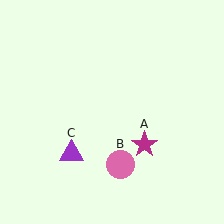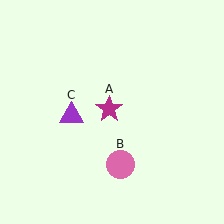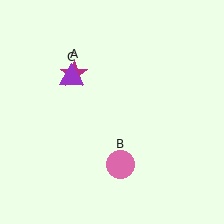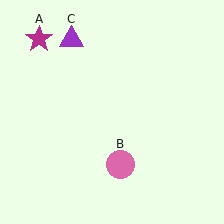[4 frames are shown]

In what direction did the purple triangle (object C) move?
The purple triangle (object C) moved up.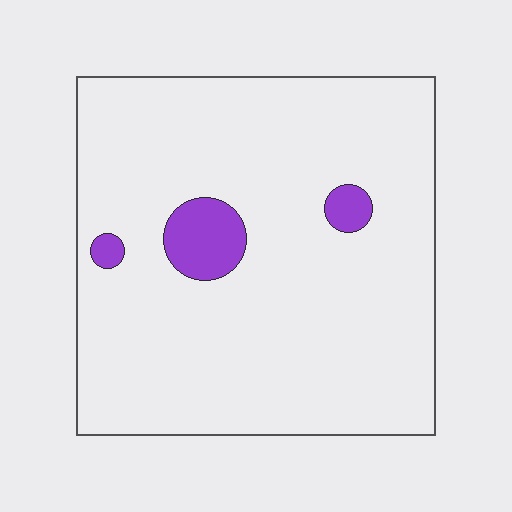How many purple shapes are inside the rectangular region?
3.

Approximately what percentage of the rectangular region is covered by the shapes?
Approximately 5%.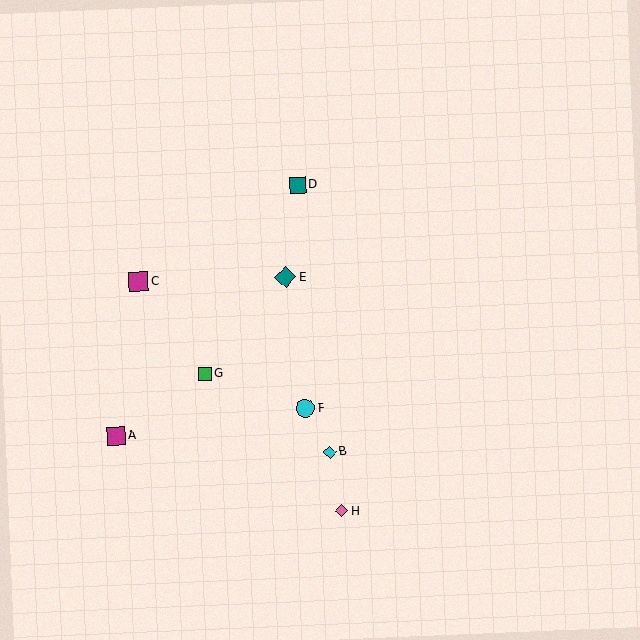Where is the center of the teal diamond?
The center of the teal diamond is at (285, 277).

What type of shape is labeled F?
Shape F is a cyan circle.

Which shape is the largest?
The teal diamond (labeled E) is the largest.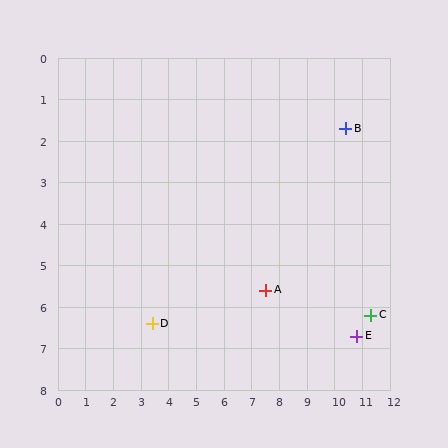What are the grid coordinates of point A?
Point A is at approximately (7.5, 5.6).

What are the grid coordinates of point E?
Point E is at approximately (10.8, 6.7).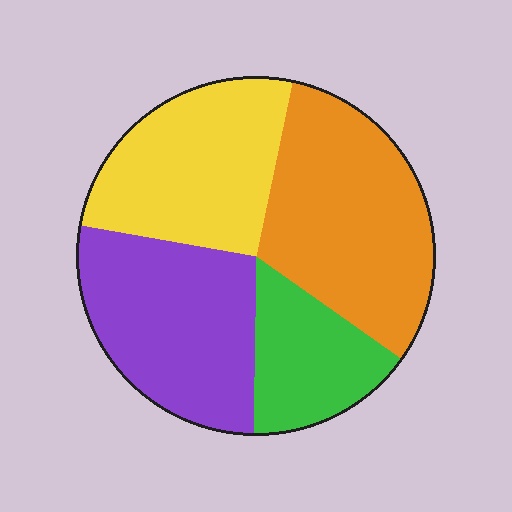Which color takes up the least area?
Green, at roughly 15%.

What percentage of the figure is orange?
Orange takes up about one third (1/3) of the figure.